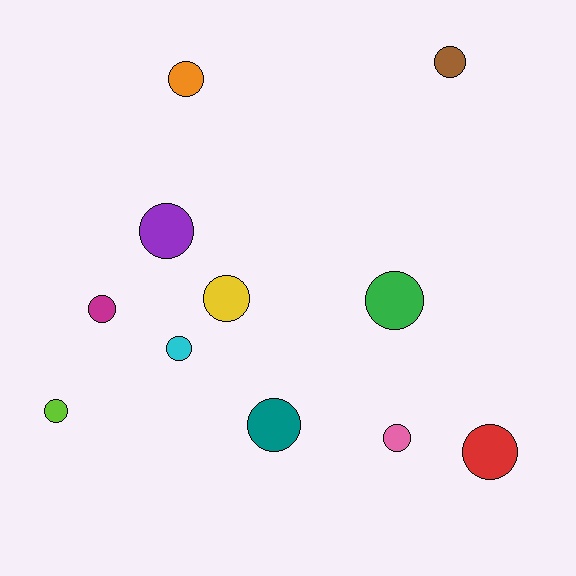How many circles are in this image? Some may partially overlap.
There are 11 circles.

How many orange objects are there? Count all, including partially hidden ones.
There is 1 orange object.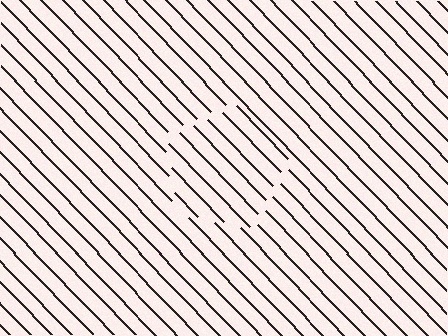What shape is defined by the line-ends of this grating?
An illusory pentagon. The interior of the shape contains the same grating, shifted by half a period — the contour is defined by the phase discontinuity where line-ends from the inner and outer gratings abut.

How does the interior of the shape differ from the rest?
The interior of the shape contains the same grating, shifted by half a period — the contour is defined by the phase discontinuity where line-ends from the inner and outer gratings abut.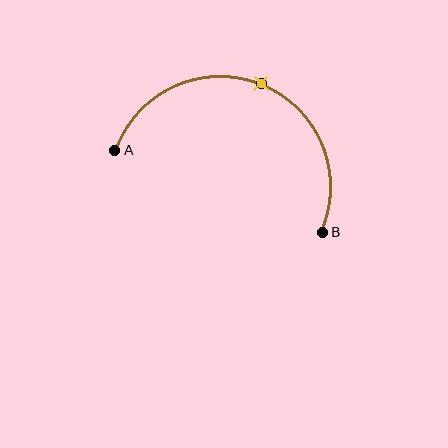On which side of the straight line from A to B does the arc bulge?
The arc bulges above the straight line connecting A and B.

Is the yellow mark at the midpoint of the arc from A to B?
Yes. The yellow mark lies on the arc at equal arc-length from both A and B — it is the arc midpoint.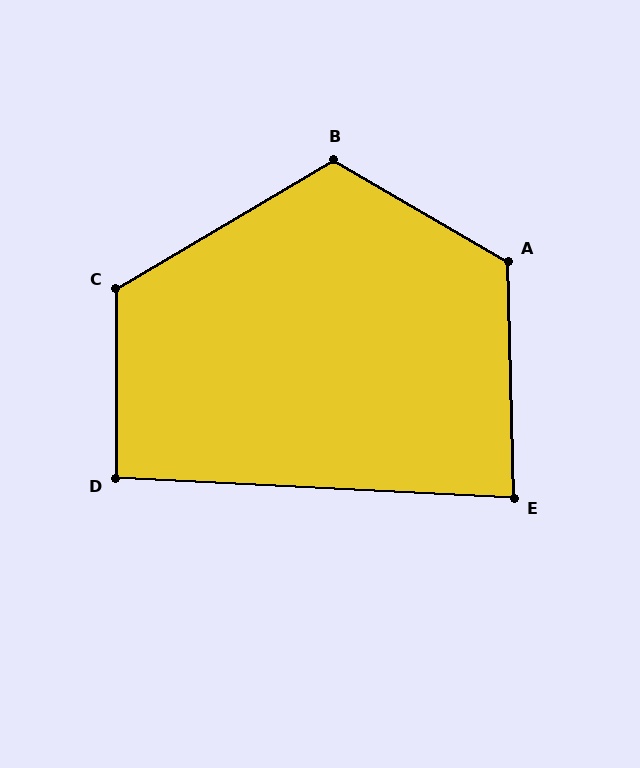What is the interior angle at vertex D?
Approximately 93 degrees (approximately right).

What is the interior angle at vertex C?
Approximately 121 degrees (obtuse).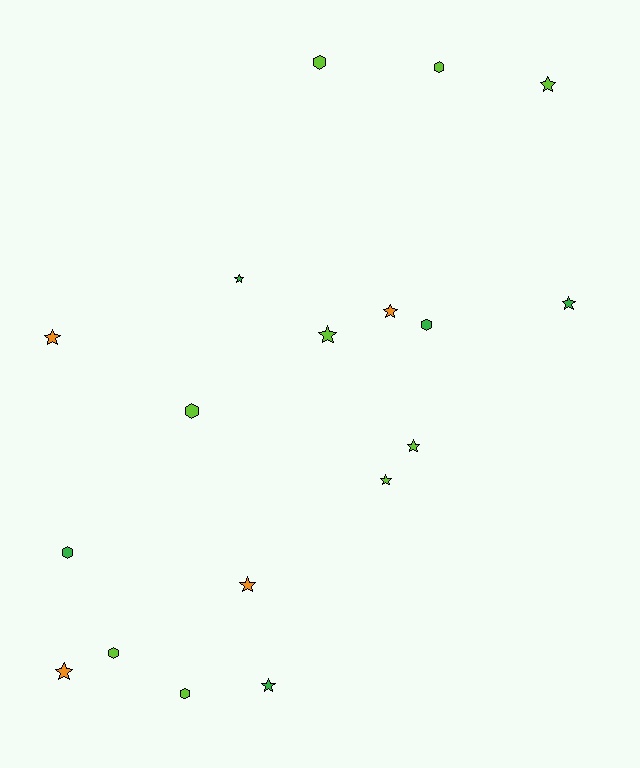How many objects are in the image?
There are 18 objects.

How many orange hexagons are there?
There are no orange hexagons.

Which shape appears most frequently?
Star, with 11 objects.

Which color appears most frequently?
Lime, with 9 objects.